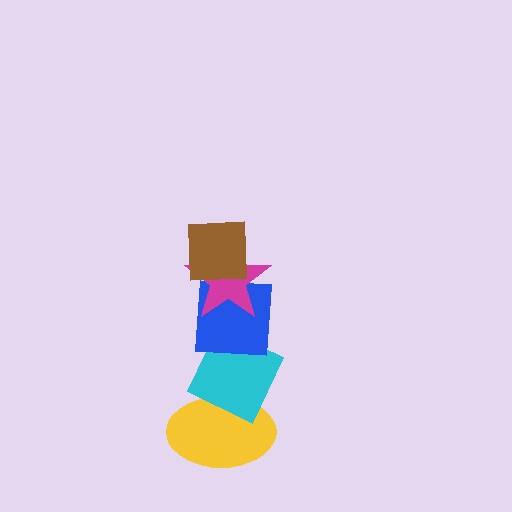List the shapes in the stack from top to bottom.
From top to bottom: the brown square, the magenta star, the blue square, the cyan diamond, the yellow ellipse.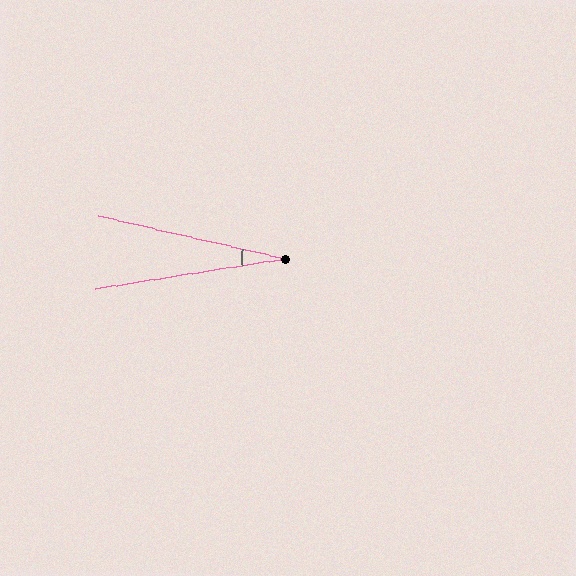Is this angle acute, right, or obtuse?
It is acute.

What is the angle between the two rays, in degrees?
Approximately 22 degrees.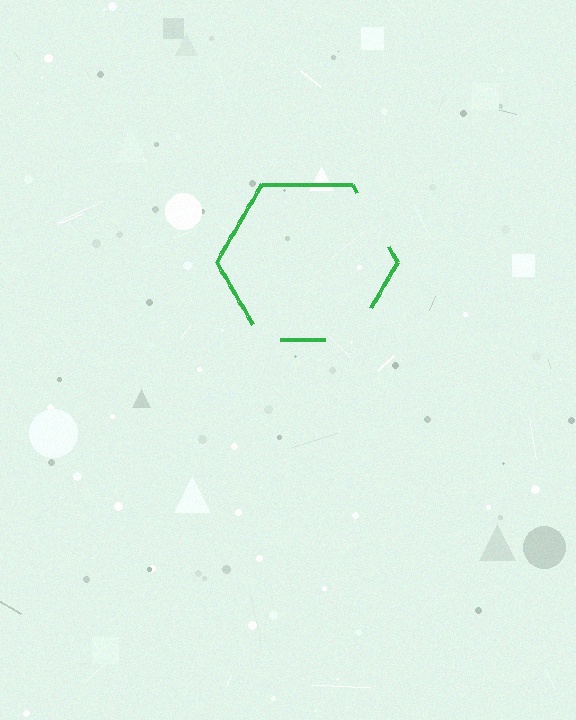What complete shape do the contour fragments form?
The contour fragments form a hexagon.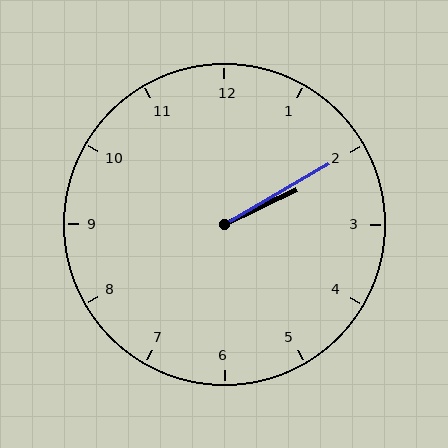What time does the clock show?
2:10.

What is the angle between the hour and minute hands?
Approximately 5 degrees.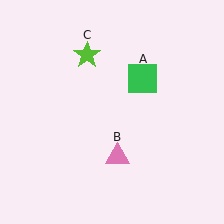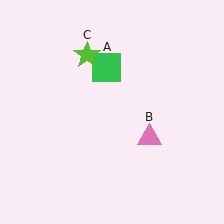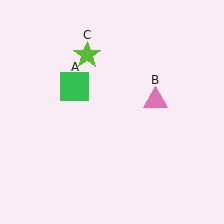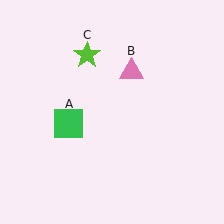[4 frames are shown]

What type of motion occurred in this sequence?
The green square (object A), pink triangle (object B) rotated counterclockwise around the center of the scene.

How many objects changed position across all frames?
2 objects changed position: green square (object A), pink triangle (object B).